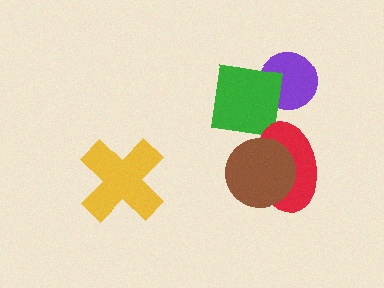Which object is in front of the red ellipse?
The brown circle is in front of the red ellipse.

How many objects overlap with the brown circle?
1 object overlaps with the brown circle.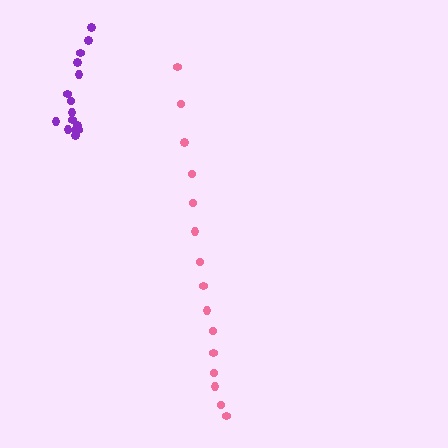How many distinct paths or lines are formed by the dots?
There are 2 distinct paths.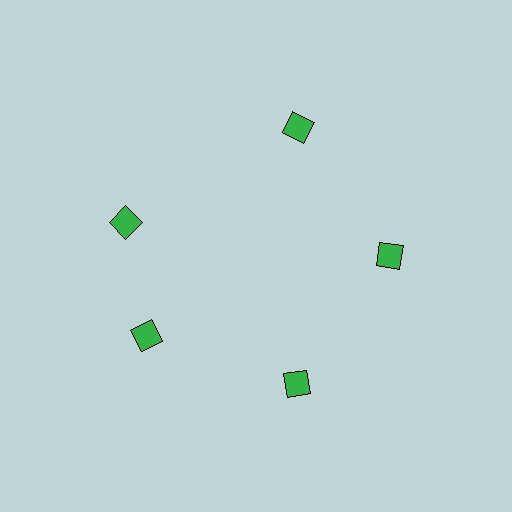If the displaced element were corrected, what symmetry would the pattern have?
It would have 5-fold rotational symmetry — the pattern would map onto itself every 72 degrees.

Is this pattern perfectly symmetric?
No. The 5 green diamonds are arranged in a ring, but one element near the 10 o'clock position is rotated out of alignment along the ring, breaking the 5-fold rotational symmetry.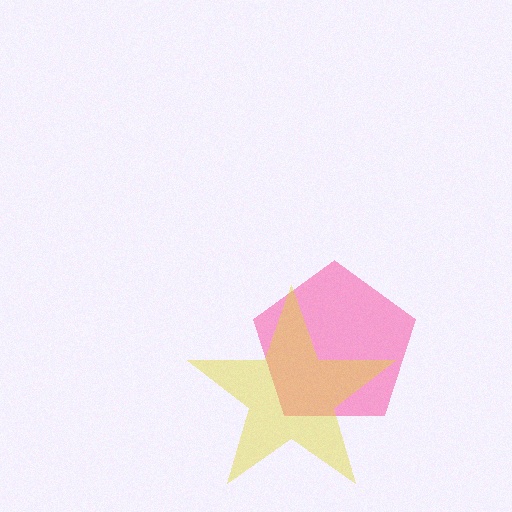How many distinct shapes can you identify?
There are 2 distinct shapes: a pink pentagon, a yellow star.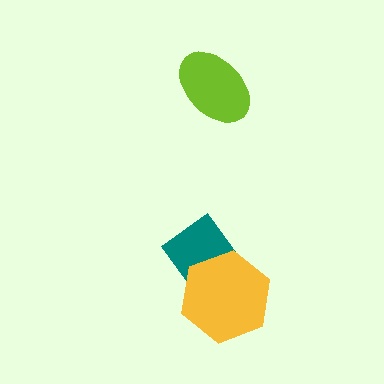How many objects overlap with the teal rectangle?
1 object overlaps with the teal rectangle.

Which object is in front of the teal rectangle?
The yellow hexagon is in front of the teal rectangle.